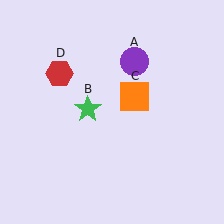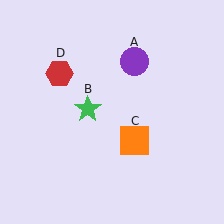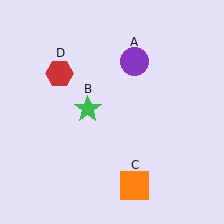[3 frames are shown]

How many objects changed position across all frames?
1 object changed position: orange square (object C).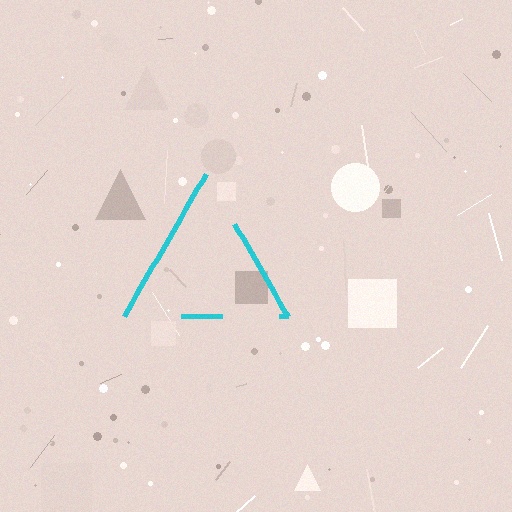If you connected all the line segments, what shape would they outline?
They would outline a triangle.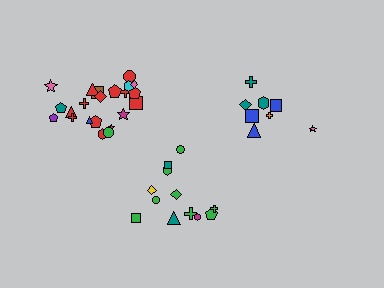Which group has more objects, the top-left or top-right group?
The top-left group.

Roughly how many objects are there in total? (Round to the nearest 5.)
Roughly 40 objects in total.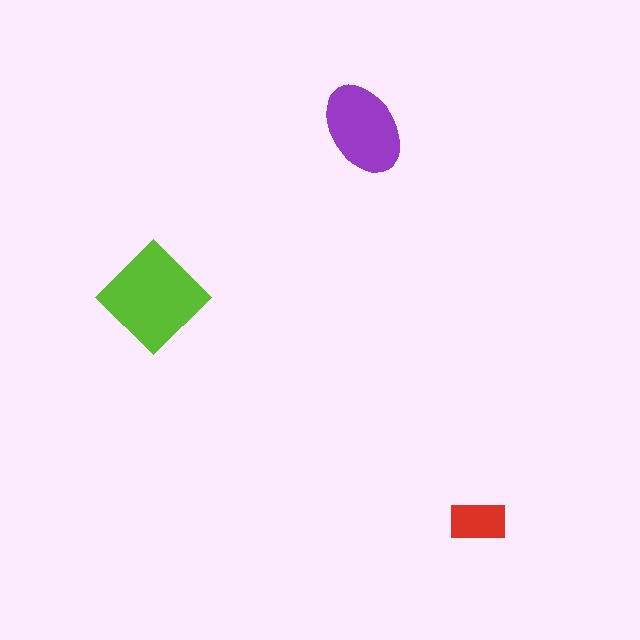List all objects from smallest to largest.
The red rectangle, the purple ellipse, the lime diamond.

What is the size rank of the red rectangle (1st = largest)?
3rd.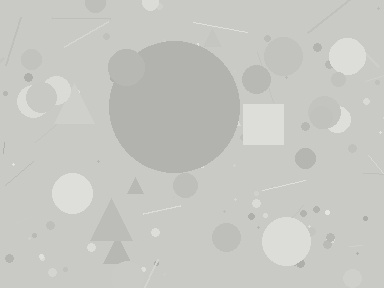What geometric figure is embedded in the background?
A circle is embedded in the background.